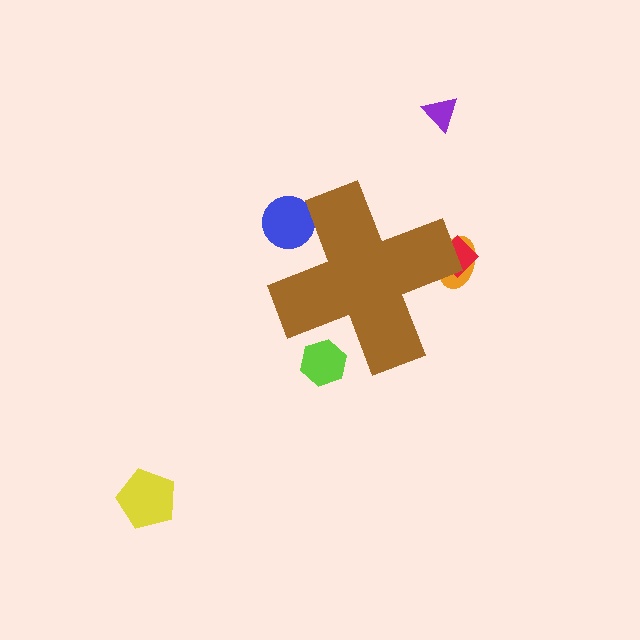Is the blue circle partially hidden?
Yes, the blue circle is partially hidden behind the brown cross.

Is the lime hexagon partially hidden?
Yes, the lime hexagon is partially hidden behind the brown cross.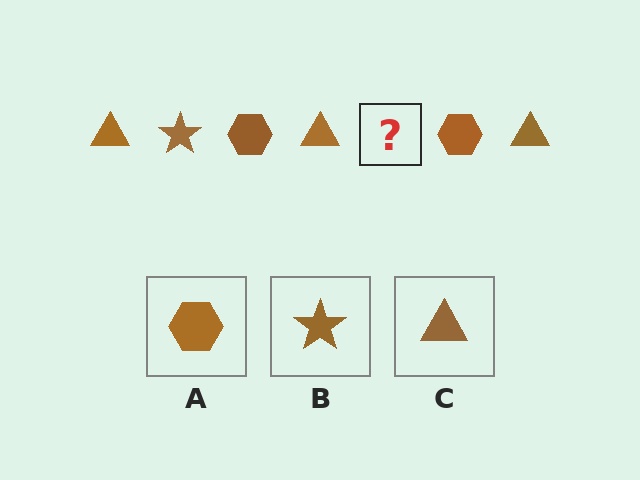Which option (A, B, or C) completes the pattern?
B.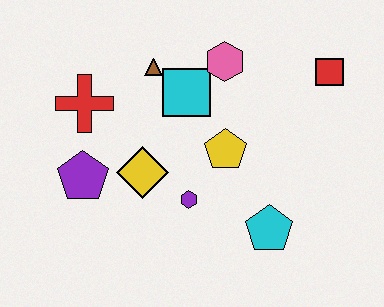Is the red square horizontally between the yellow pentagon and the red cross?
No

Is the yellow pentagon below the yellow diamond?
No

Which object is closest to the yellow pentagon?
The purple hexagon is closest to the yellow pentagon.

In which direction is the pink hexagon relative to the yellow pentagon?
The pink hexagon is above the yellow pentagon.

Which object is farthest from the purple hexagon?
The red square is farthest from the purple hexagon.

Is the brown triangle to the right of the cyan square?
No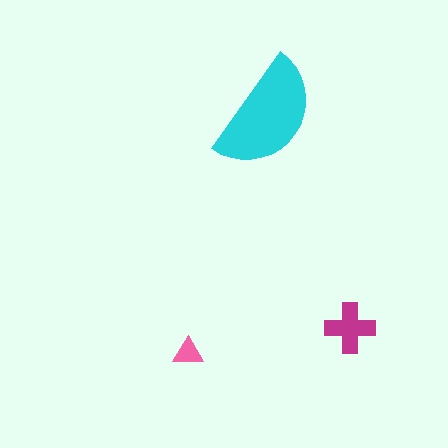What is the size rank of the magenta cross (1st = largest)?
2nd.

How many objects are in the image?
There are 3 objects in the image.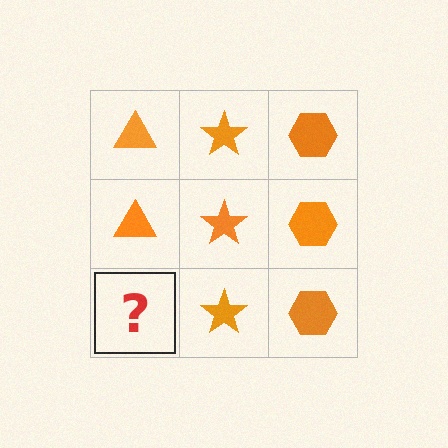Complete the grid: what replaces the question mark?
The question mark should be replaced with an orange triangle.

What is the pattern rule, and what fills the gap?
The rule is that each column has a consistent shape. The gap should be filled with an orange triangle.